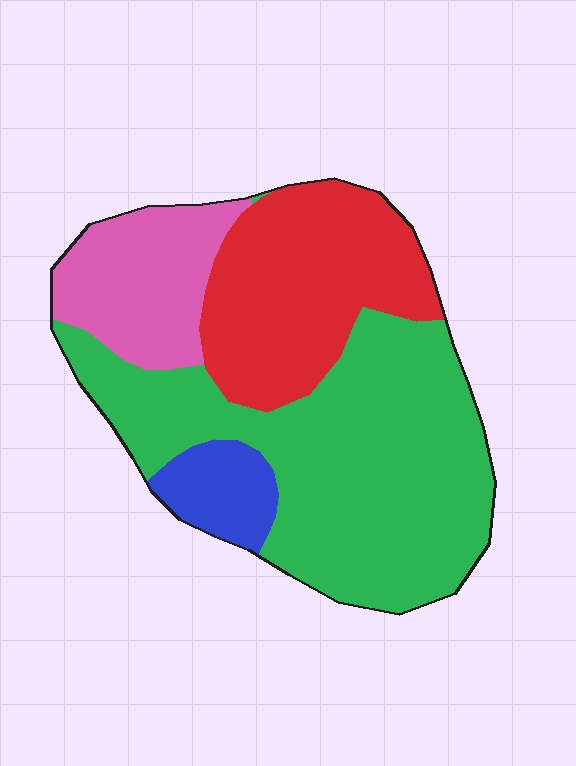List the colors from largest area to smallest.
From largest to smallest: green, red, pink, blue.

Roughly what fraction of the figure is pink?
Pink takes up about one sixth (1/6) of the figure.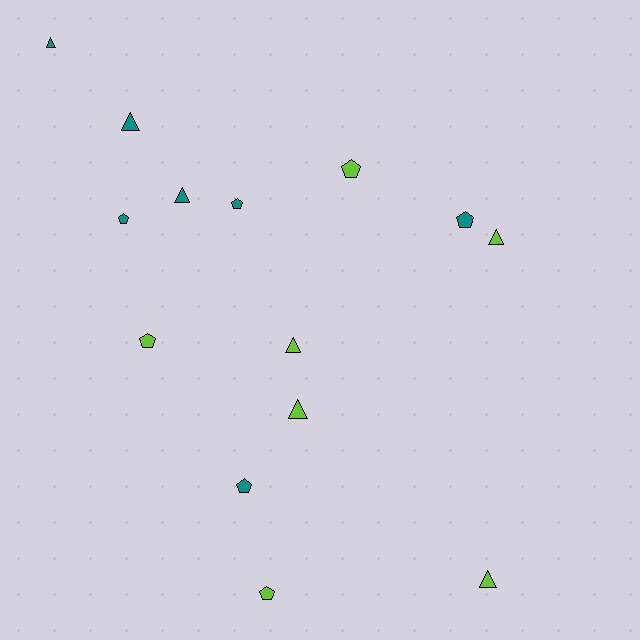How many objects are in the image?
There are 14 objects.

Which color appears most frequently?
Teal, with 7 objects.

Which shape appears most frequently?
Triangle, with 7 objects.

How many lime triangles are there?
There are 4 lime triangles.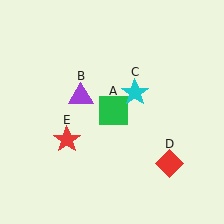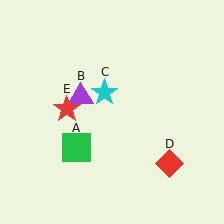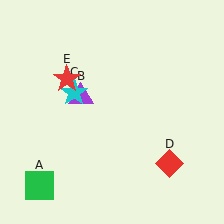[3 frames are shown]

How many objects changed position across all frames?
3 objects changed position: green square (object A), cyan star (object C), red star (object E).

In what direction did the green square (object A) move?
The green square (object A) moved down and to the left.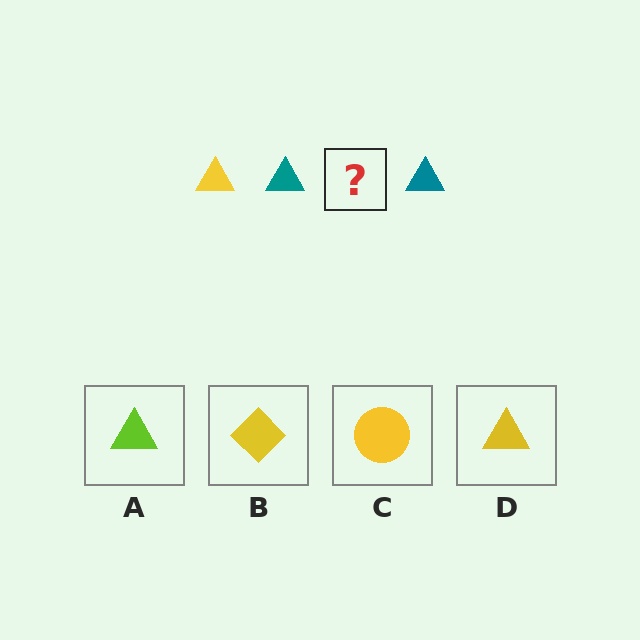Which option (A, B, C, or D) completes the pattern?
D.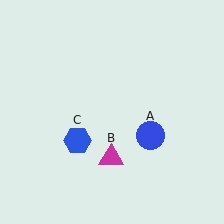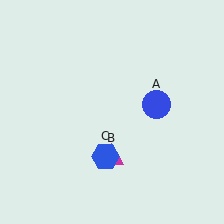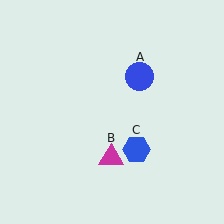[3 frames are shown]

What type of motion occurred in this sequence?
The blue circle (object A), blue hexagon (object C) rotated counterclockwise around the center of the scene.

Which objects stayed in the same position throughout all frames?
Magenta triangle (object B) remained stationary.